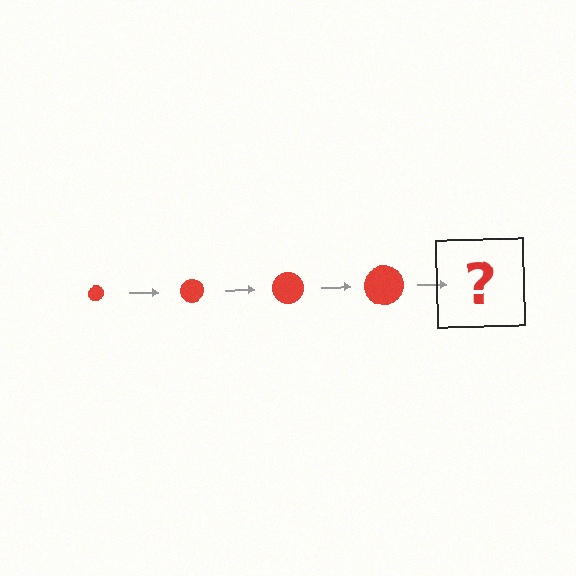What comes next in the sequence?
The next element should be a red circle, larger than the previous one.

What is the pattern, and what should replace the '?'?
The pattern is that the circle gets progressively larger each step. The '?' should be a red circle, larger than the previous one.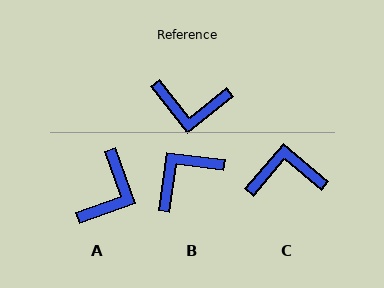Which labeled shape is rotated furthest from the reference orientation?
C, about 169 degrees away.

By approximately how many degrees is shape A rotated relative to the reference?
Approximately 71 degrees counter-clockwise.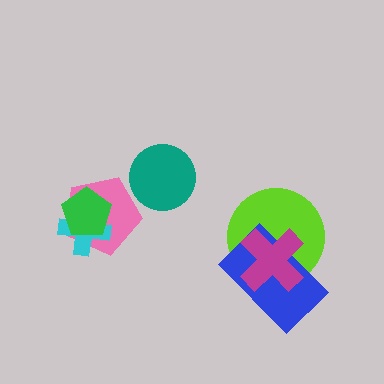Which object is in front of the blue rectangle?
The magenta cross is in front of the blue rectangle.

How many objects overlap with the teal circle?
0 objects overlap with the teal circle.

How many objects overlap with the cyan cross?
2 objects overlap with the cyan cross.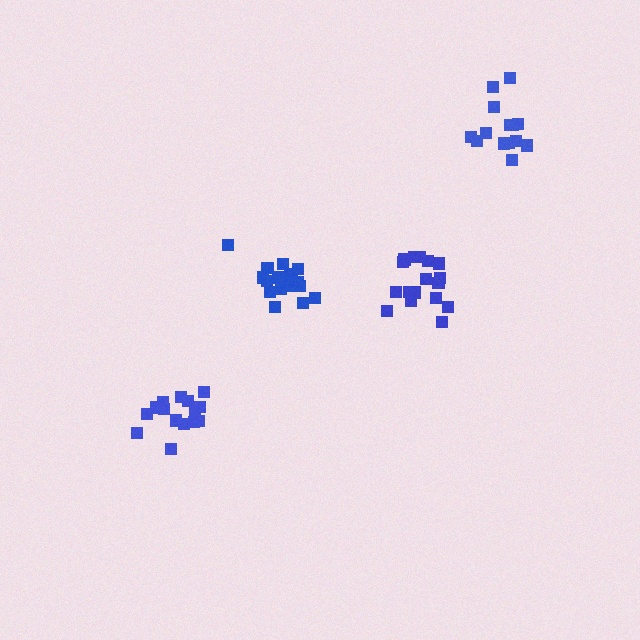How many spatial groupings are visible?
There are 4 spatial groupings.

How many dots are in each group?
Group 1: 20 dots, Group 2: 14 dots, Group 3: 17 dots, Group 4: 15 dots (66 total).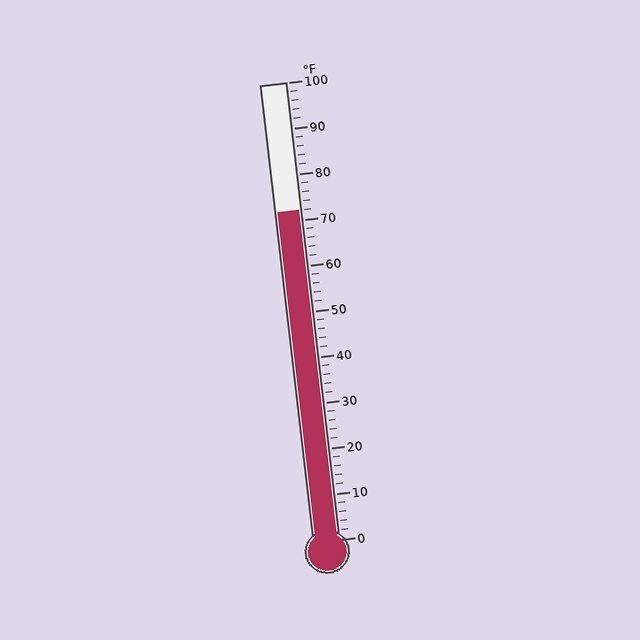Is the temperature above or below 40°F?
The temperature is above 40°F.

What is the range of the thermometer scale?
The thermometer scale ranges from 0°F to 100°F.